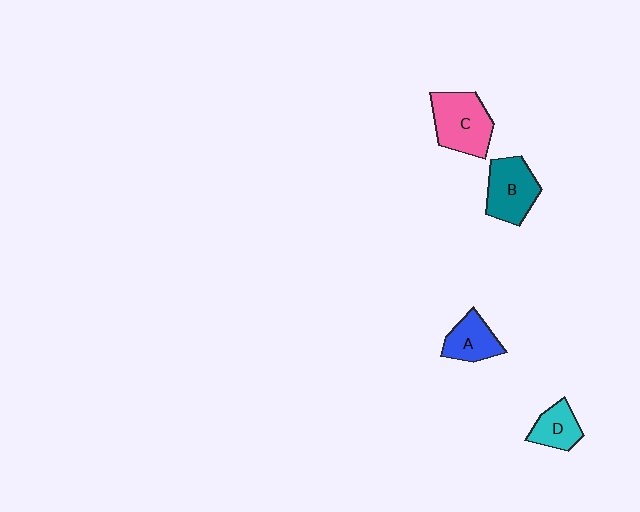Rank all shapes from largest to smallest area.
From largest to smallest: C (pink), B (teal), A (blue), D (cyan).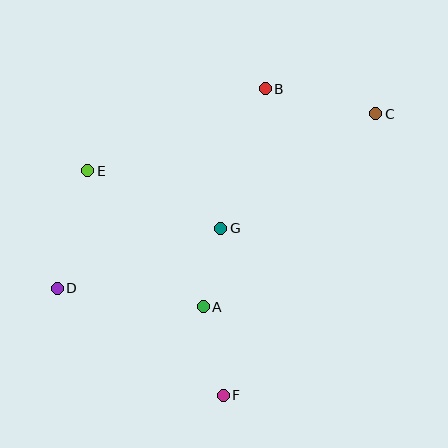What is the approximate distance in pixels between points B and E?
The distance between B and E is approximately 195 pixels.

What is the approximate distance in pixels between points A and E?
The distance between A and E is approximately 178 pixels.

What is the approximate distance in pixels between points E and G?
The distance between E and G is approximately 145 pixels.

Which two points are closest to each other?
Points A and G are closest to each other.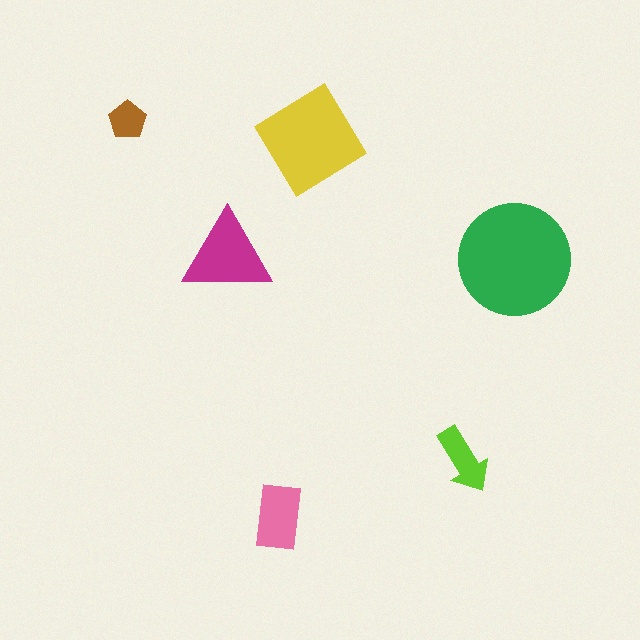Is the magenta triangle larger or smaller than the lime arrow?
Larger.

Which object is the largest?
The green circle.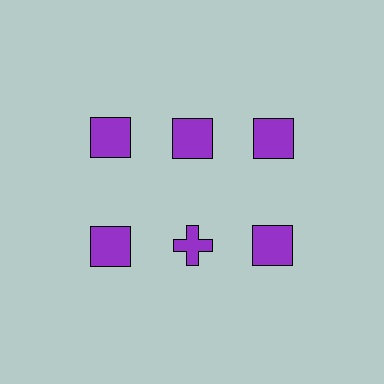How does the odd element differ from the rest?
It has a different shape: cross instead of square.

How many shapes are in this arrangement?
There are 6 shapes arranged in a grid pattern.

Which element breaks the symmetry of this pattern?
The purple cross in the second row, second from left column breaks the symmetry. All other shapes are purple squares.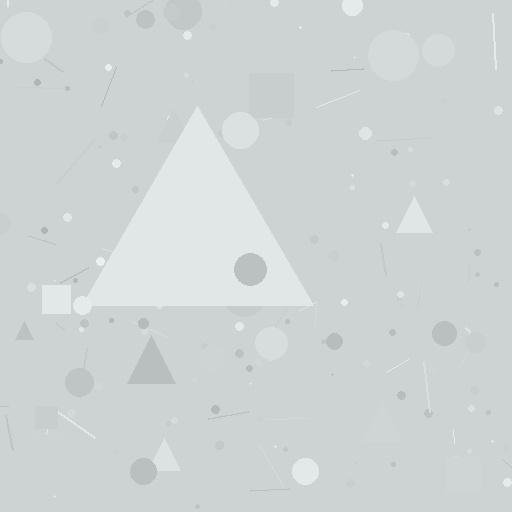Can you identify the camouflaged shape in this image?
The camouflaged shape is a triangle.